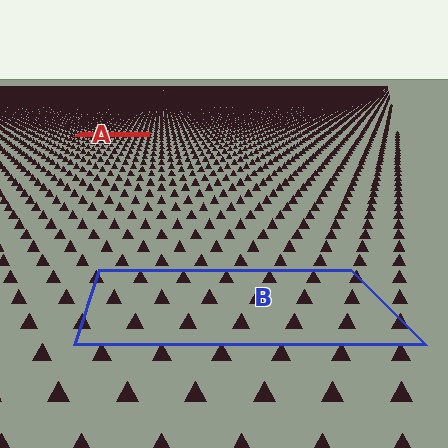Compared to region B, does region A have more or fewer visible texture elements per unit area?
Region A has more texture elements per unit area — they are packed more densely because it is farther away.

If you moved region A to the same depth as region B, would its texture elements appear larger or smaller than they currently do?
They would appear larger. At a closer depth, the same texture elements are projected at a bigger on-screen size.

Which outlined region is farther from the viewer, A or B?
Region A is farther from the viewer — the texture elements inside it appear smaller and more densely packed.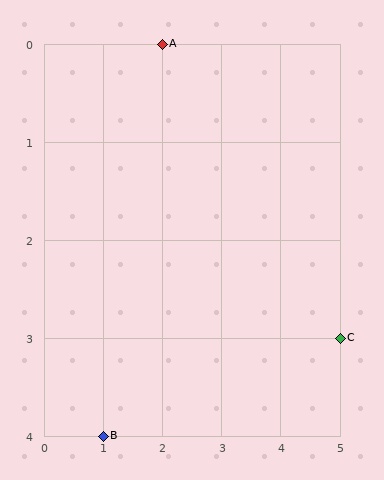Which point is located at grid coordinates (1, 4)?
Point B is at (1, 4).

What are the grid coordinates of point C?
Point C is at grid coordinates (5, 3).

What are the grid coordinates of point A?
Point A is at grid coordinates (2, 0).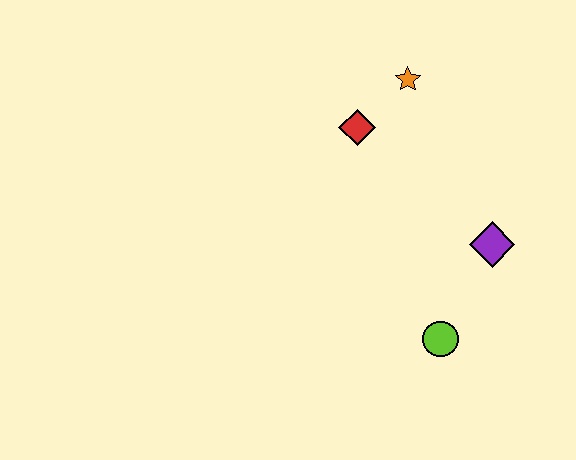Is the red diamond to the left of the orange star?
Yes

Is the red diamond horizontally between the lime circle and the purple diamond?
No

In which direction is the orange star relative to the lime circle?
The orange star is above the lime circle.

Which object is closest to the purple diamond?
The lime circle is closest to the purple diamond.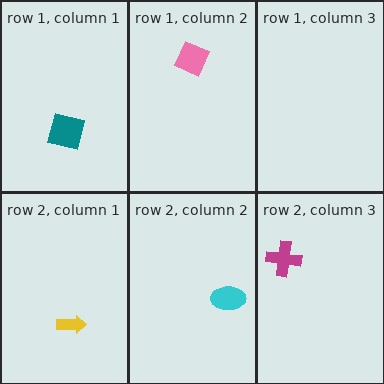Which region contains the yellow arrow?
The row 2, column 1 region.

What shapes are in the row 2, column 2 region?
The cyan ellipse.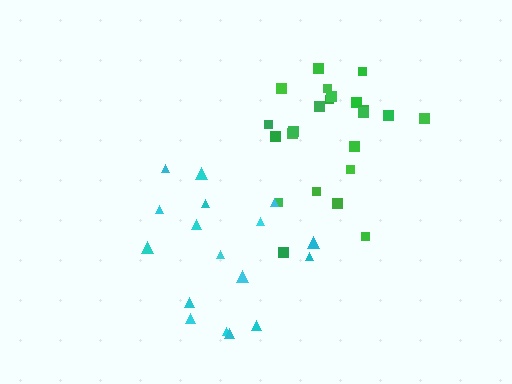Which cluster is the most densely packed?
Green.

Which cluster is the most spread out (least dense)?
Cyan.